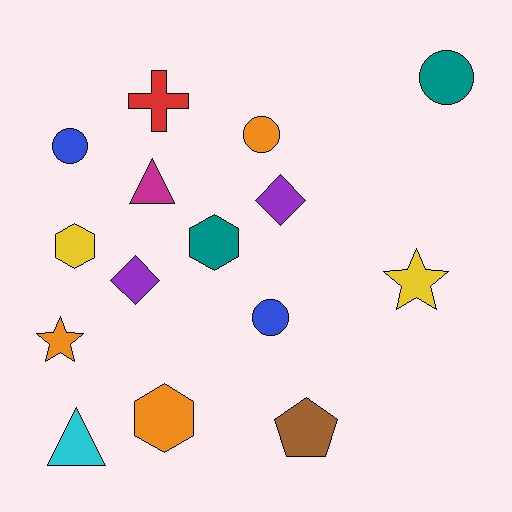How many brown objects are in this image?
There is 1 brown object.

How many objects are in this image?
There are 15 objects.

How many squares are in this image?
There are no squares.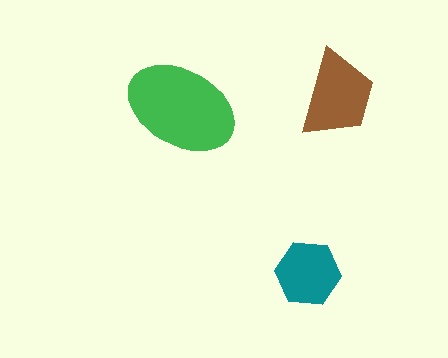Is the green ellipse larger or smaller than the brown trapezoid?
Larger.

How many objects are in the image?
There are 3 objects in the image.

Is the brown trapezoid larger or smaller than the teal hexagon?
Larger.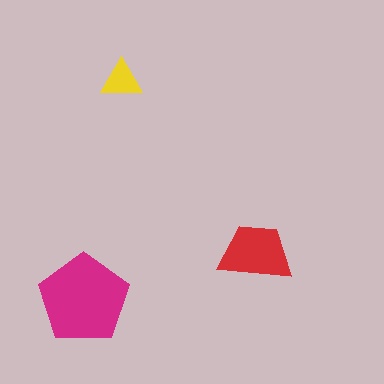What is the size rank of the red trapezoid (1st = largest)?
2nd.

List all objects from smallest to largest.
The yellow triangle, the red trapezoid, the magenta pentagon.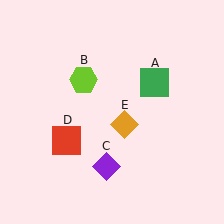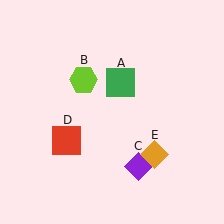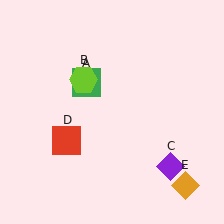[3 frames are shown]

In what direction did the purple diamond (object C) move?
The purple diamond (object C) moved right.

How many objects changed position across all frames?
3 objects changed position: green square (object A), purple diamond (object C), orange diamond (object E).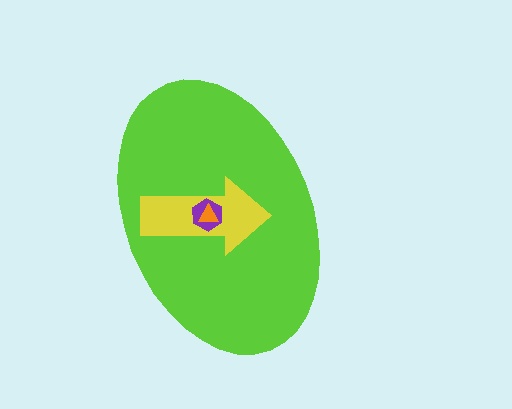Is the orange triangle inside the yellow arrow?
Yes.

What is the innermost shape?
The orange triangle.